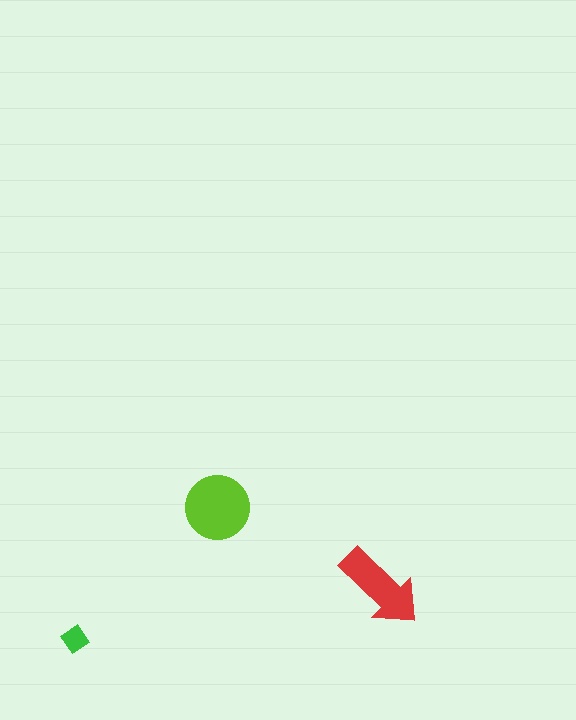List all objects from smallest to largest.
The green diamond, the red arrow, the lime circle.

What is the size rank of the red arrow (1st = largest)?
2nd.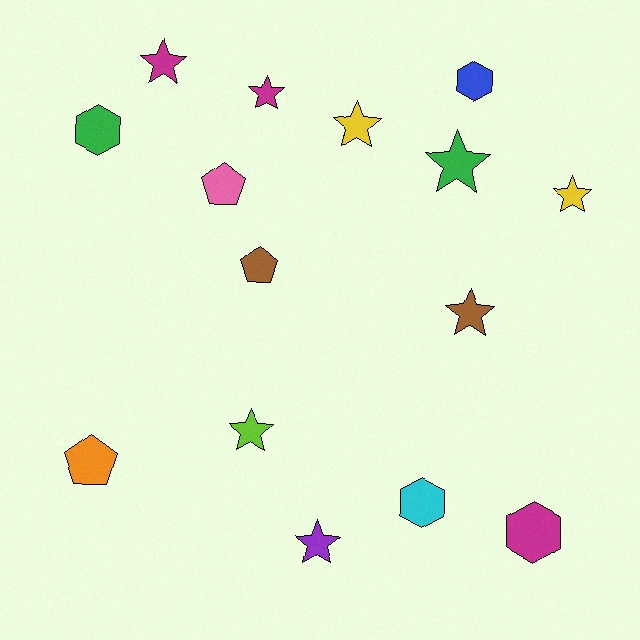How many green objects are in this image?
There are 2 green objects.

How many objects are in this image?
There are 15 objects.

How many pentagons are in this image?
There are 3 pentagons.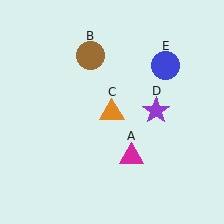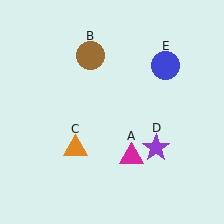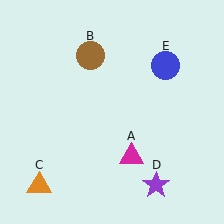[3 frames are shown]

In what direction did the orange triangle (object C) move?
The orange triangle (object C) moved down and to the left.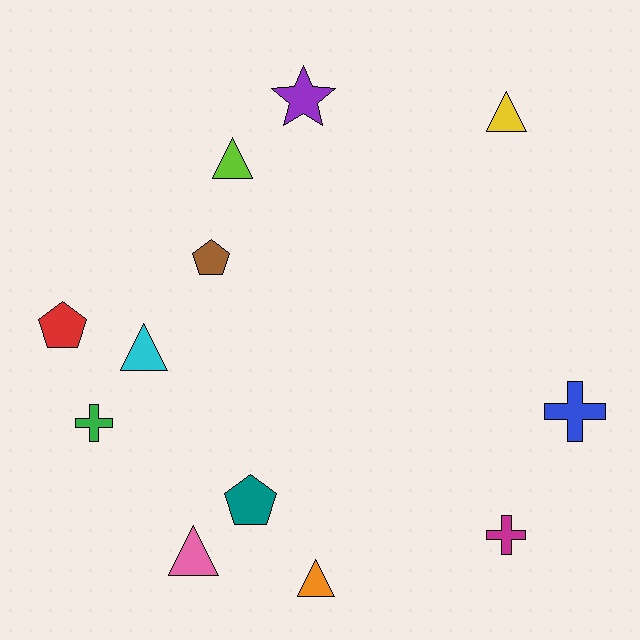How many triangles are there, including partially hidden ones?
There are 5 triangles.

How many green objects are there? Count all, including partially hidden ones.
There is 1 green object.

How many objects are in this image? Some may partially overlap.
There are 12 objects.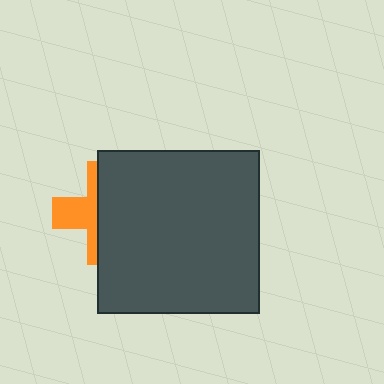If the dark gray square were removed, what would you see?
You would see the complete orange cross.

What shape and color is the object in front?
The object in front is a dark gray square.